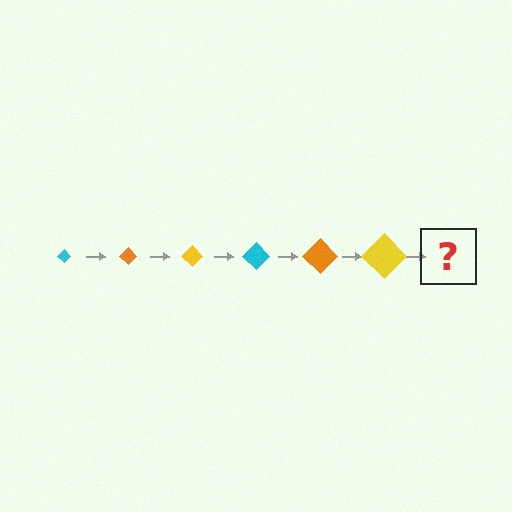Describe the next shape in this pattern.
It should be a cyan diamond, larger than the previous one.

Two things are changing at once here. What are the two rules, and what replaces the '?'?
The two rules are that the diamond grows larger each step and the color cycles through cyan, orange, and yellow. The '?' should be a cyan diamond, larger than the previous one.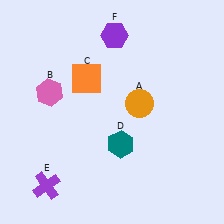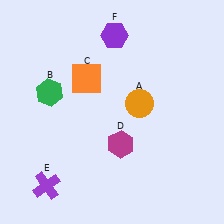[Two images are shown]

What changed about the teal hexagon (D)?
In Image 1, D is teal. In Image 2, it changed to magenta.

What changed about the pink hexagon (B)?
In Image 1, B is pink. In Image 2, it changed to green.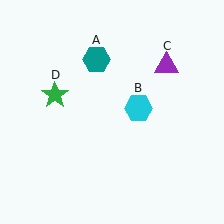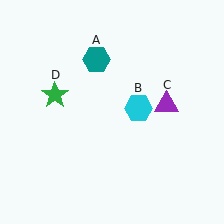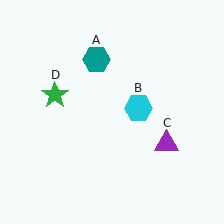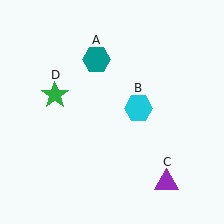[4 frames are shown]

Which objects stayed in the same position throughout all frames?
Teal hexagon (object A) and cyan hexagon (object B) and green star (object D) remained stationary.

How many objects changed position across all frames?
1 object changed position: purple triangle (object C).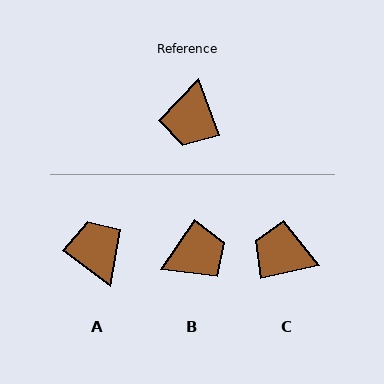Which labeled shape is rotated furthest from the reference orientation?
A, about 147 degrees away.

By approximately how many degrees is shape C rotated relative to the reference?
Approximately 98 degrees clockwise.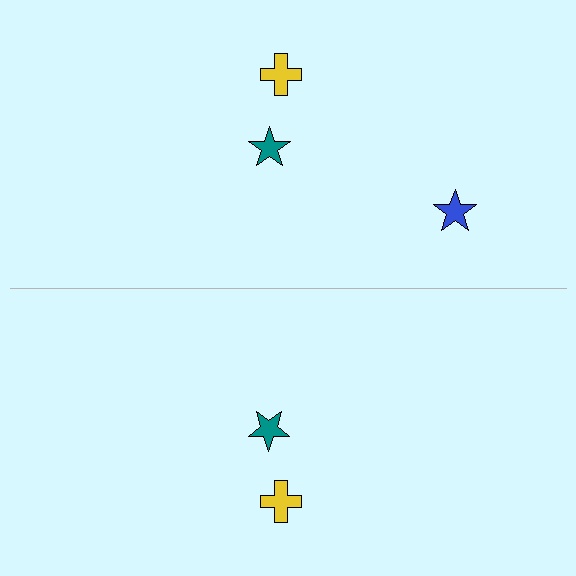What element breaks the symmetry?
A blue star is missing from the bottom side.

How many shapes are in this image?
There are 5 shapes in this image.